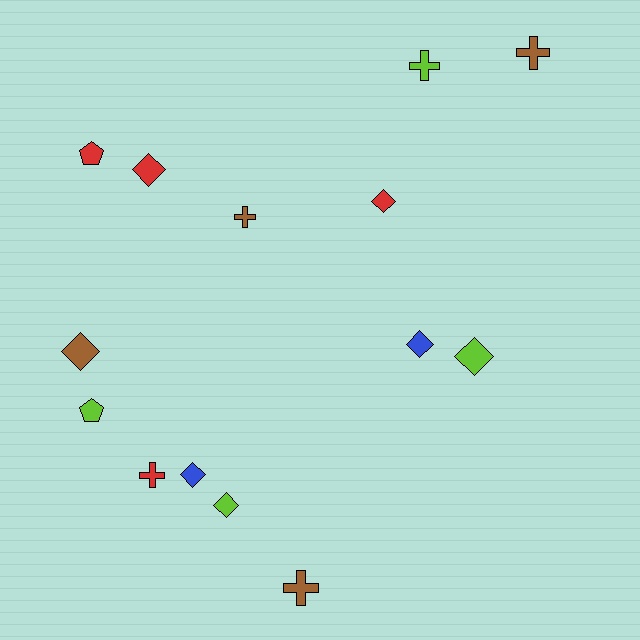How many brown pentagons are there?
There are no brown pentagons.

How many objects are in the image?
There are 14 objects.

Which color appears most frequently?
Lime, with 4 objects.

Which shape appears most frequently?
Diamond, with 7 objects.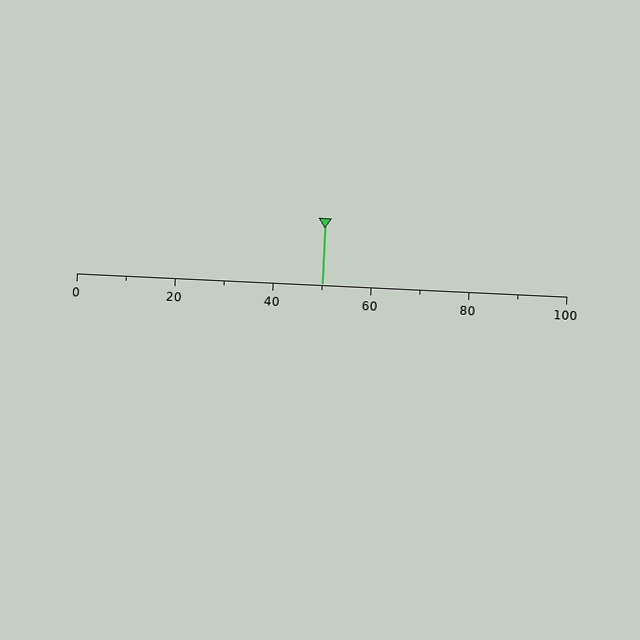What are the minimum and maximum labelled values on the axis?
The axis runs from 0 to 100.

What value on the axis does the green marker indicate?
The marker indicates approximately 50.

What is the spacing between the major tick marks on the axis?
The major ticks are spaced 20 apart.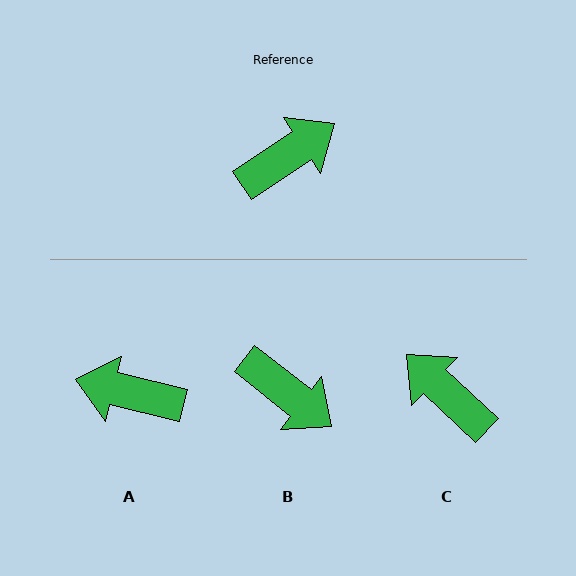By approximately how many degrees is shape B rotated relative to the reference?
Approximately 72 degrees clockwise.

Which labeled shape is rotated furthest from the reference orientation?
A, about 132 degrees away.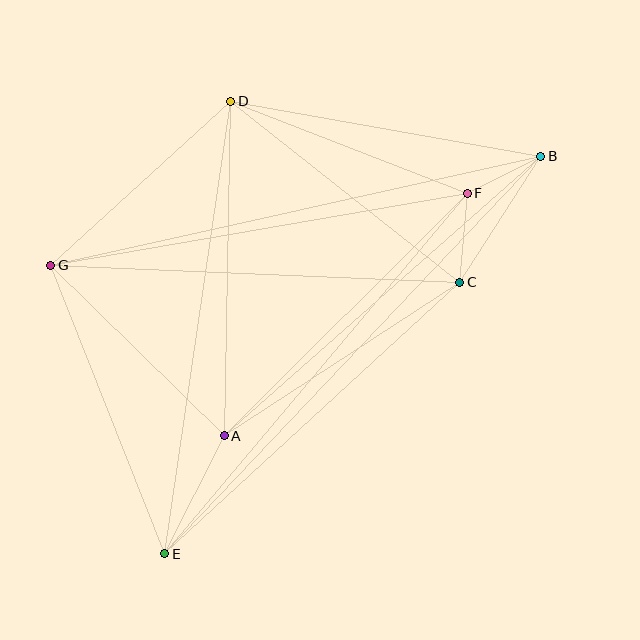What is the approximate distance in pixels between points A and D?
The distance between A and D is approximately 334 pixels.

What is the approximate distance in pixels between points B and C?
The distance between B and C is approximately 150 pixels.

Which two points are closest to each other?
Points B and F are closest to each other.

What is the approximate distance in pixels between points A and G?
The distance between A and G is approximately 243 pixels.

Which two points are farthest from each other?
Points B and E are farthest from each other.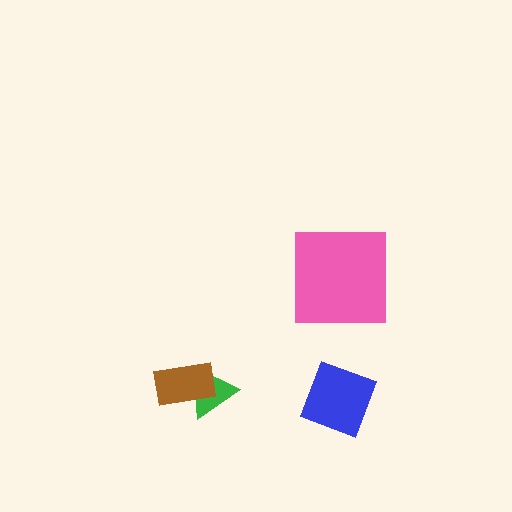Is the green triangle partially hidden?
Yes, it is partially covered by another shape.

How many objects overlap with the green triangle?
1 object overlaps with the green triangle.